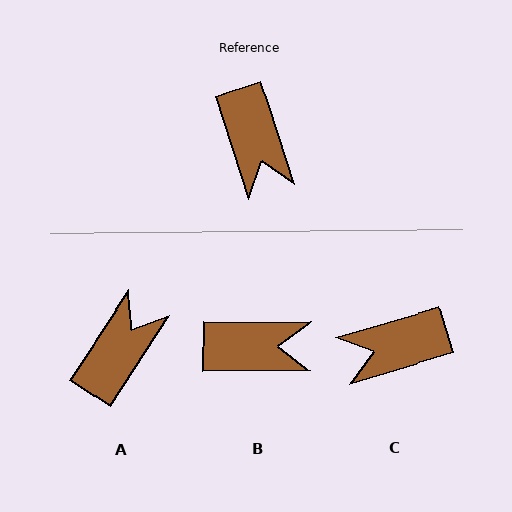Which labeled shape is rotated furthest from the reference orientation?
A, about 129 degrees away.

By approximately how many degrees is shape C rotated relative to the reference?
Approximately 91 degrees clockwise.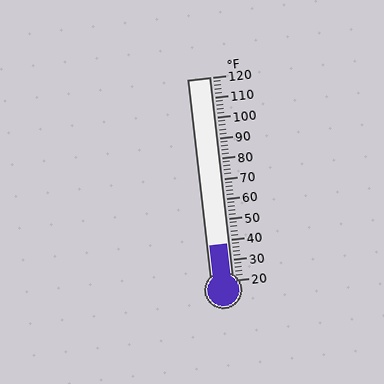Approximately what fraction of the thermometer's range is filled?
The thermometer is filled to approximately 20% of its range.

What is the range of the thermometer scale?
The thermometer scale ranges from 20°F to 120°F.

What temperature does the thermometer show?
The thermometer shows approximately 38°F.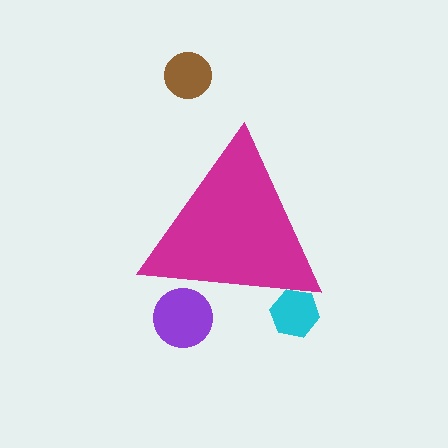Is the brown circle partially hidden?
No, the brown circle is fully visible.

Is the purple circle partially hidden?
Yes, the purple circle is partially hidden behind the magenta triangle.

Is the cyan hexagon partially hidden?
Yes, the cyan hexagon is partially hidden behind the magenta triangle.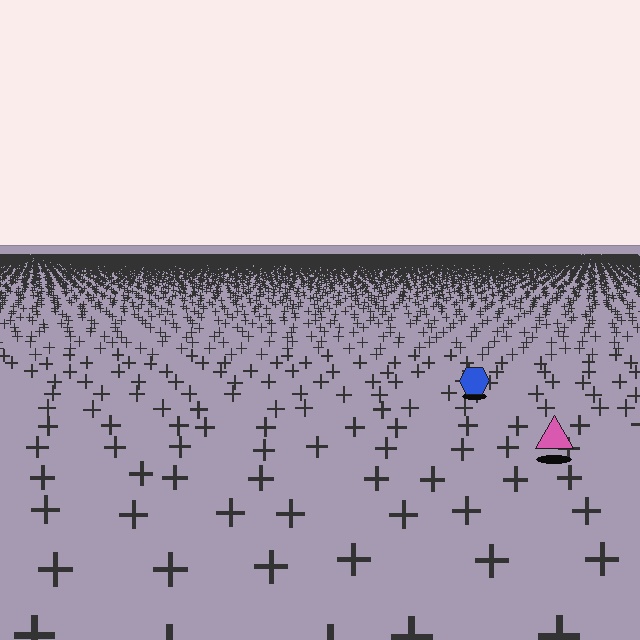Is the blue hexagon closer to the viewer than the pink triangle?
No. The pink triangle is closer — you can tell from the texture gradient: the ground texture is coarser near it.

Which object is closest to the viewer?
The pink triangle is closest. The texture marks near it are larger and more spread out.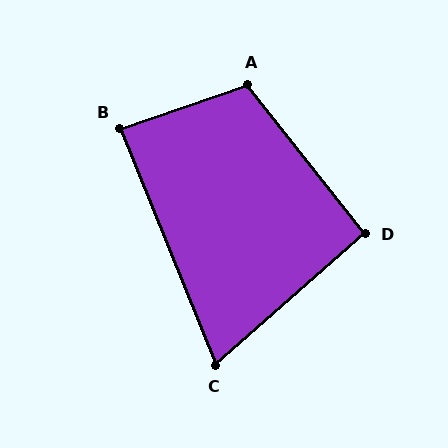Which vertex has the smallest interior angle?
C, at approximately 71 degrees.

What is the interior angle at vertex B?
Approximately 87 degrees (approximately right).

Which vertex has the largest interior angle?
A, at approximately 109 degrees.